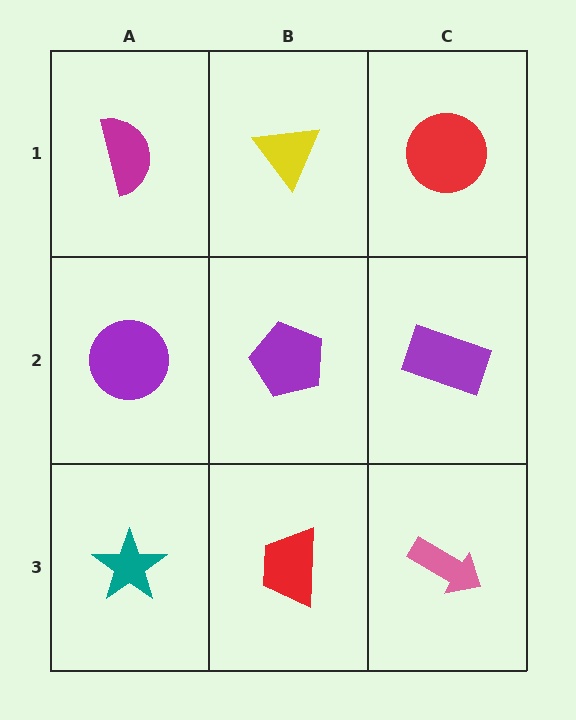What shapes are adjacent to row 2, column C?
A red circle (row 1, column C), a pink arrow (row 3, column C), a purple pentagon (row 2, column B).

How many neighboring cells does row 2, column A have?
3.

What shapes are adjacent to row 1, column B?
A purple pentagon (row 2, column B), a magenta semicircle (row 1, column A), a red circle (row 1, column C).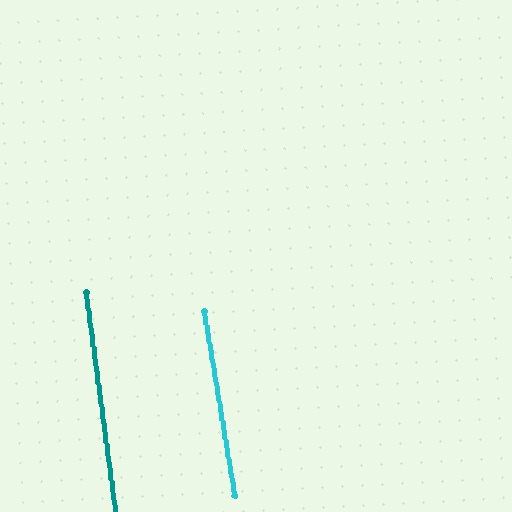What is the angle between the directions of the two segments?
Approximately 2 degrees.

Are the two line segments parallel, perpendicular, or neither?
Parallel — their directions differ by only 1.7°.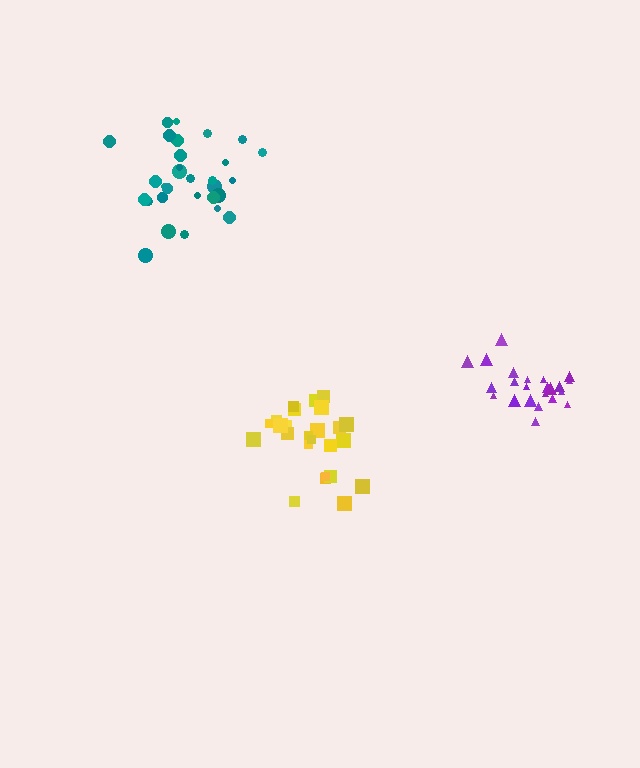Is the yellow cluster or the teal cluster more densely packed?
Teal.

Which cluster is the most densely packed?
Purple.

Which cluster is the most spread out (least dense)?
Yellow.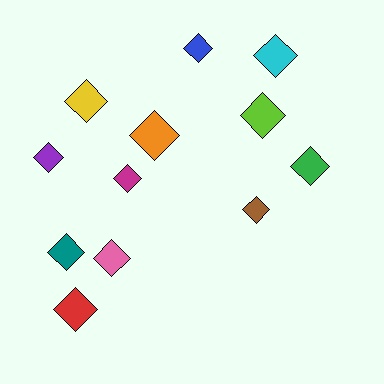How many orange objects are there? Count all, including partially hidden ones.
There is 1 orange object.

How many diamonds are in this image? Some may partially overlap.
There are 12 diamonds.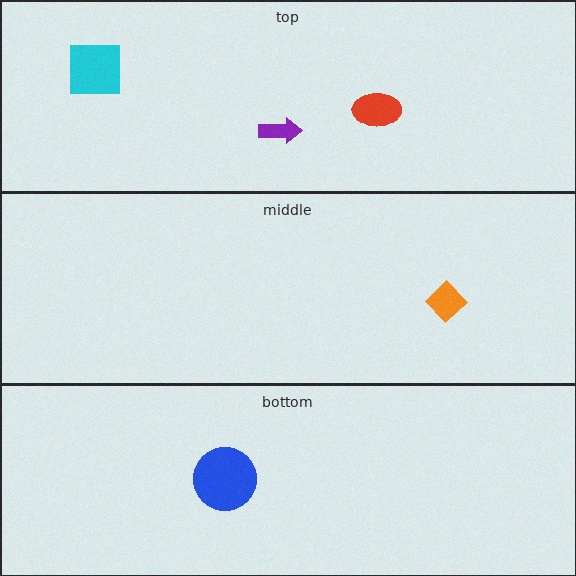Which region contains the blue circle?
The bottom region.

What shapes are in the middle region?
The orange diamond.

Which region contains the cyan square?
The top region.